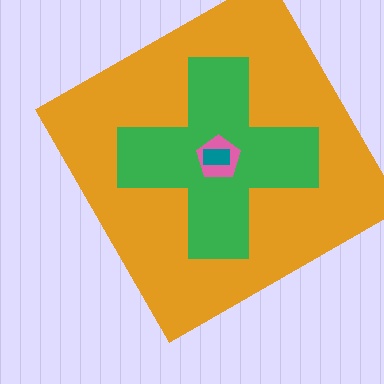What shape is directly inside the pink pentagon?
The teal rectangle.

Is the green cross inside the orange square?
Yes.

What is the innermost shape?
The teal rectangle.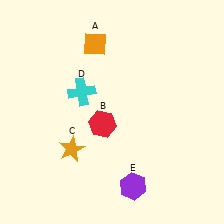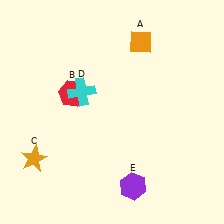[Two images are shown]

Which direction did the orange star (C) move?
The orange star (C) moved left.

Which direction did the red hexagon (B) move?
The red hexagon (B) moved up.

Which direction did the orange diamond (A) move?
The orange diamond (A) moved right.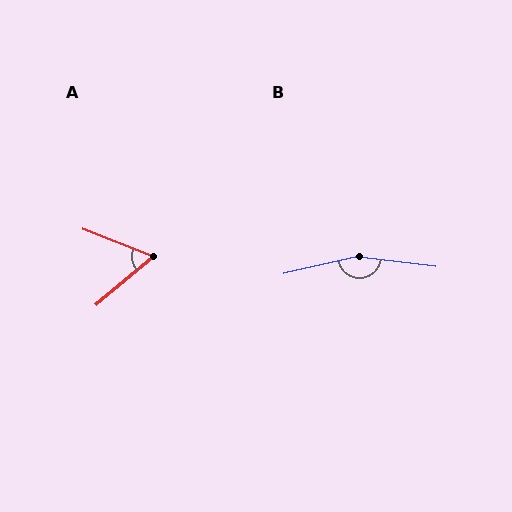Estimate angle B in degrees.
Approximately 160 degrees.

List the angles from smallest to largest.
A (62°), B (160°).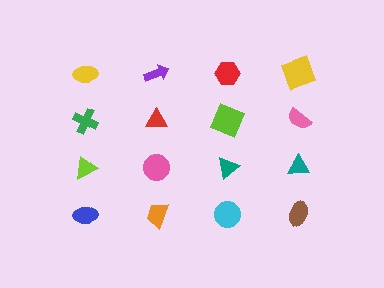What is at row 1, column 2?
A purple arrow.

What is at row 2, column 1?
A green cross.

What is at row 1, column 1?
A yellow ellipse.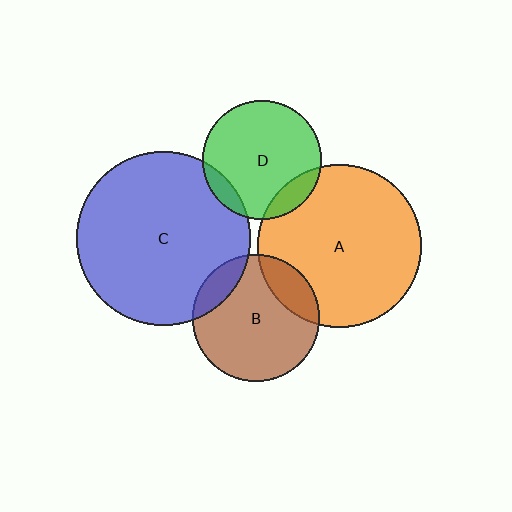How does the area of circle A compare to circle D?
Approximately 1.9 times.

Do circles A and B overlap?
Yes.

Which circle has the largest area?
Circle C (blue).